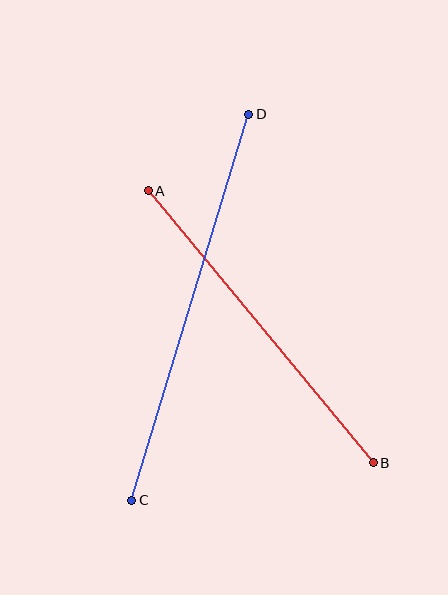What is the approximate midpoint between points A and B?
The midpoint is at approximately (261, 327) pixels.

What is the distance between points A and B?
The distance is approximately 353 pixels.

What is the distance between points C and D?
The distance is approximately 403 pixels.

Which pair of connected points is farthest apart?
Points C and D are farthest apart.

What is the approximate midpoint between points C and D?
The midpoint is at approximately (190, 307) pixels.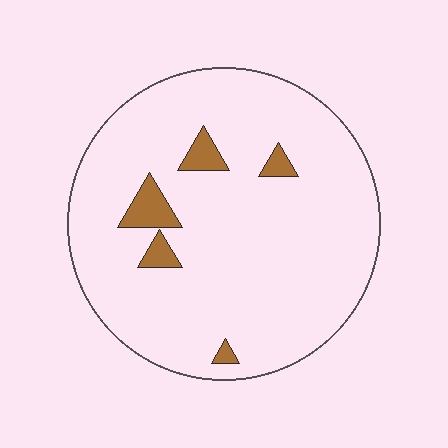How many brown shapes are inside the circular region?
5.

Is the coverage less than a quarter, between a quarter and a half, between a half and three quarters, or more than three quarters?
Less than a quarter.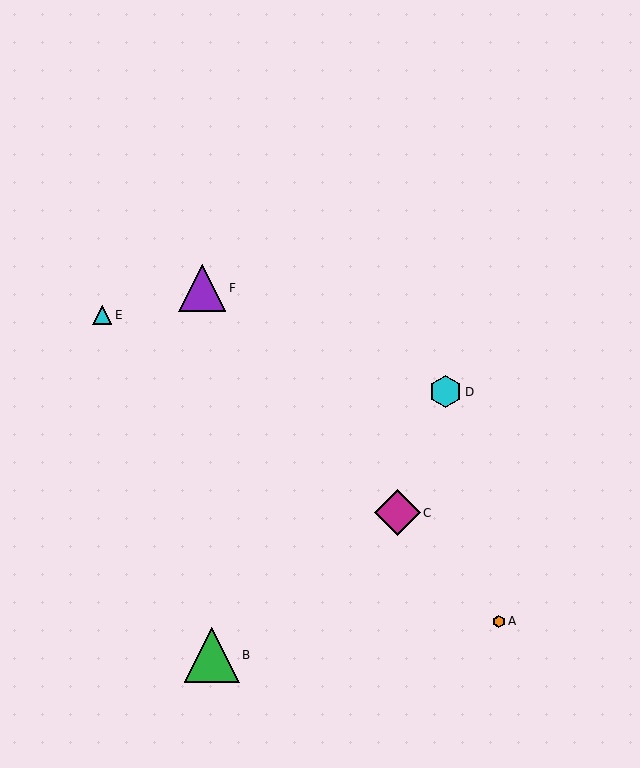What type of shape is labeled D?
Shape D is a cyan hexagon.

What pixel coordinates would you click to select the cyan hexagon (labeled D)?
Click at (445, 392) to select the cyan hexagon D.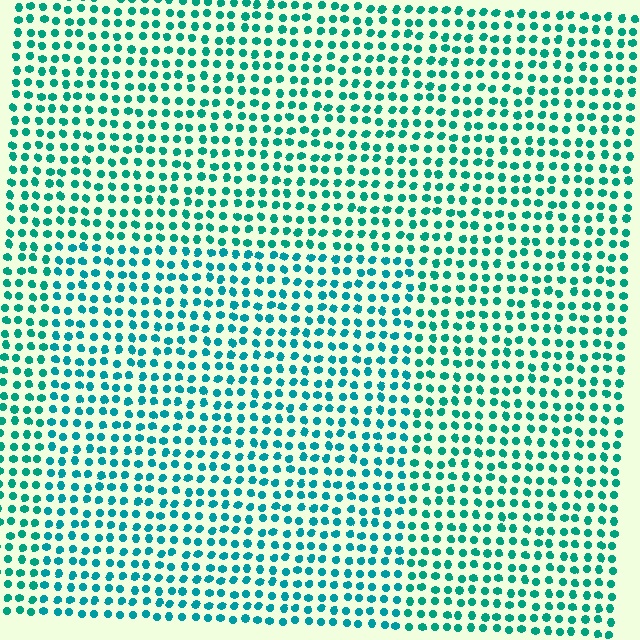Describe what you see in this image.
The image is filled with small teal elements in a uniform arrangement. A rectangle-shaped region is visible where the elements are tinted to a slightly different hue, forming a subtle color boundary.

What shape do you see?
I see a rectangle.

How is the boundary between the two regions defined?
The boundary is defined purely by a slight shift in hue (about 16 degrees). Spacing, size, and orientation are identical on both sides.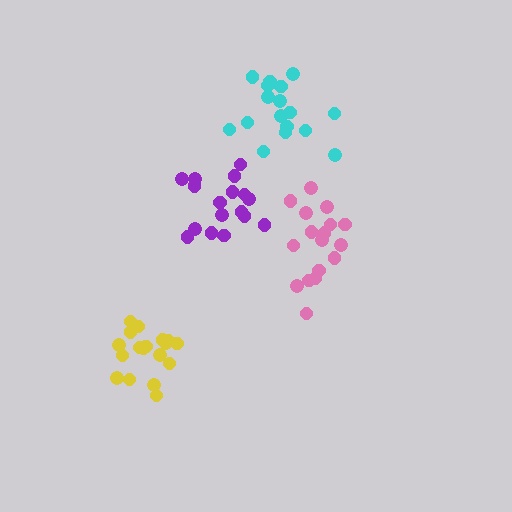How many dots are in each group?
Group 1: 17 dots, Group 2: 17 dots, Group 3: 17 dots, Group 4: 18 dots (69 total).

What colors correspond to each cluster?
The clusters are colored: purple, cyan, pink, yellow.